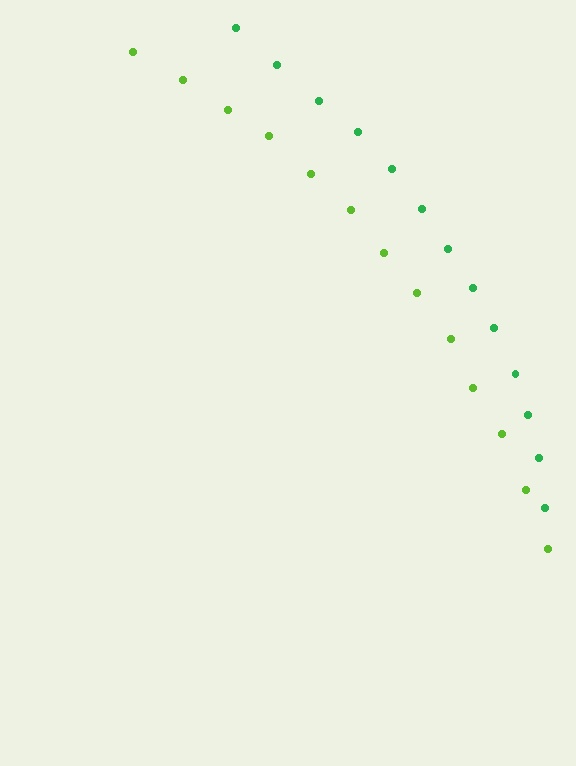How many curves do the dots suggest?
There are 2 distinct paths.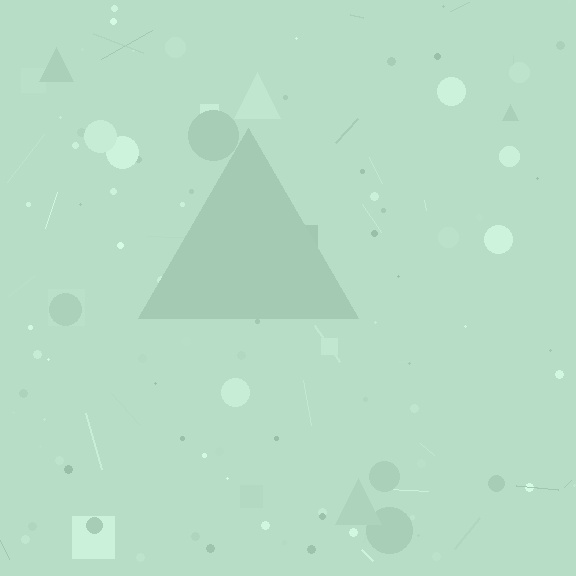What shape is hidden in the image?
A triangle is hidden in the image.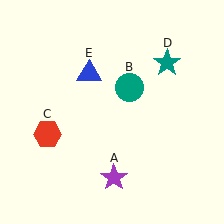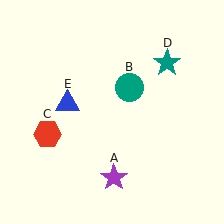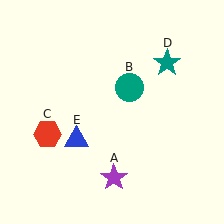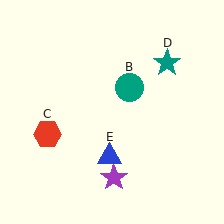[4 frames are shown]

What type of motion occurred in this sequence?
The blue triangle (object E) rotated counterclockwise around the center of the scene.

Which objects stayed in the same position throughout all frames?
Purple star (object A) and teal circle (object B) and red hexagon (object C) and teal star (object D) remained stationary.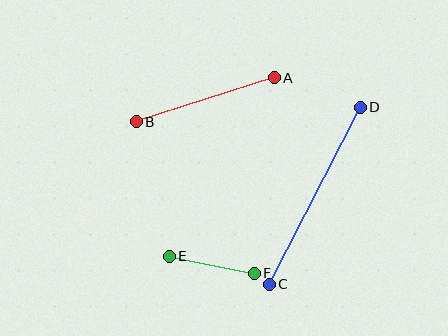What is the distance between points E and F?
The distance is approximately 87 pixels.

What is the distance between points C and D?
The distance is approximately 199 pixels.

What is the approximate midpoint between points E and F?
The midpoint is at approximately (212, 265) pixels.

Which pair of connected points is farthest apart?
Points C and D are farthest apart.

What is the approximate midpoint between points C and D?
The midpoint is at approximately (315, 196) pixels.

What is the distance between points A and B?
The distance is approximately 145 pixels.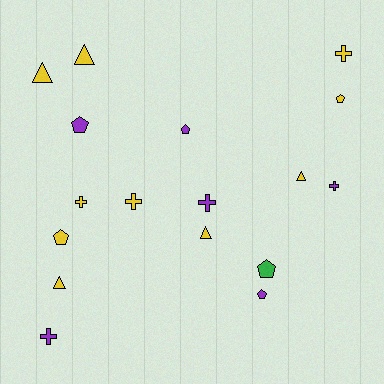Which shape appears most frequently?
Cross, with 6 objects.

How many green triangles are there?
There are no green triangles.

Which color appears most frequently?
Yellow, with 10 objects.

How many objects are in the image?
There are 17 objects.